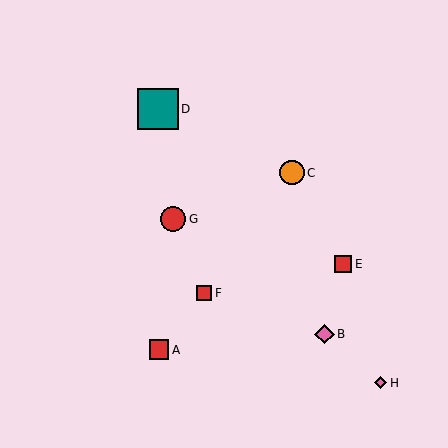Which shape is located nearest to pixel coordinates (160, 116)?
The teal square (labeled D) at (158, 109) is nearest to that location.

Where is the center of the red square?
The center of the red square is at (343, 264).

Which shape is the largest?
The teal square (labeled D) is the largest.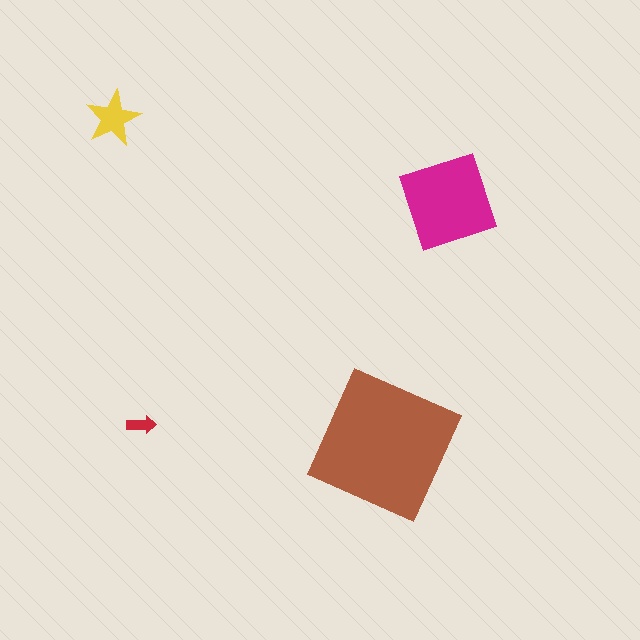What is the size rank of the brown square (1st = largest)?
1st.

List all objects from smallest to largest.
The red arrow, the yellow star, the magenta diamond, the brown square.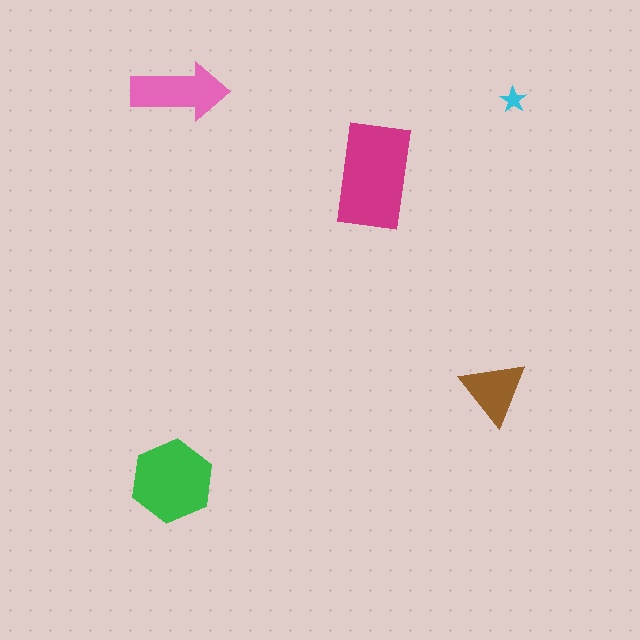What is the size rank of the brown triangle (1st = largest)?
4th.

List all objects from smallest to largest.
The cyan star, the brown triangle, the pink arrow, the green hexagon, the magenta rectangle.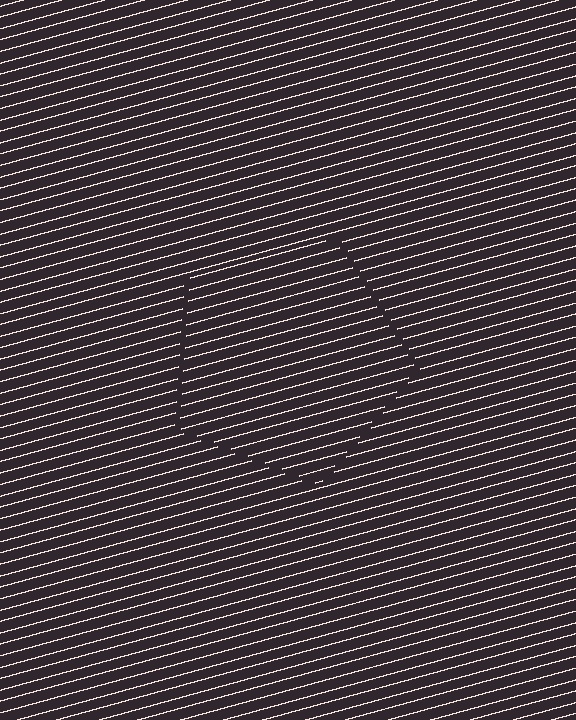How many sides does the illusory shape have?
5 sides — the line-ends trace a pentagon.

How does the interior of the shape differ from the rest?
The interior of the shape contains the same grating, shifted by half a period — the contour is defined by the phase discontinuity where line-ends from the inner and outer gratings abut.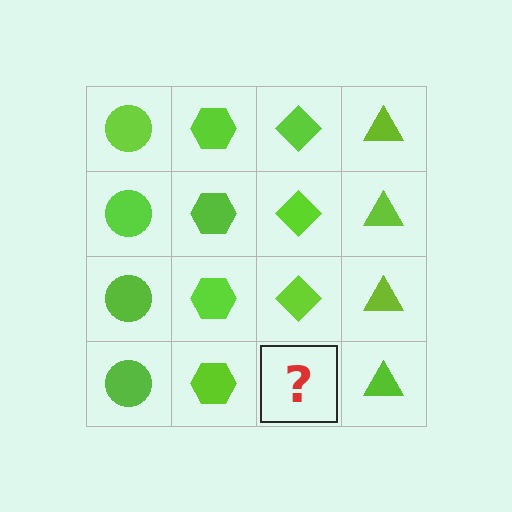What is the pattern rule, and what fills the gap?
The rule is that each column has a consistent shape. The gap should be filled with a lime diamond.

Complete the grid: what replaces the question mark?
The question mark should be replaced with a lime diamond.